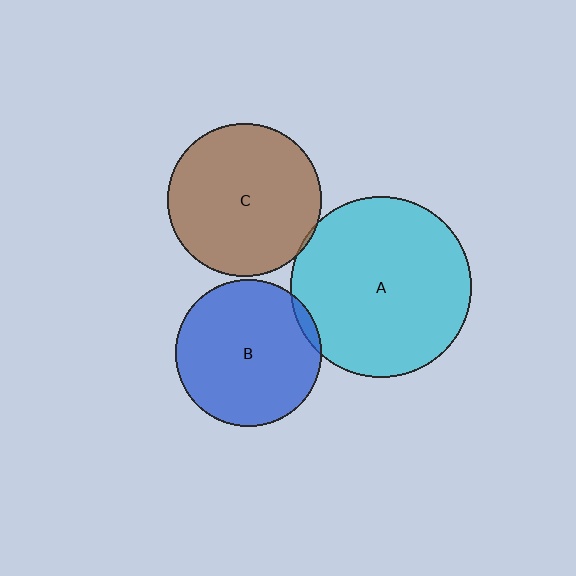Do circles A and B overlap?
Yes.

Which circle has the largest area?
Circle A (cyan).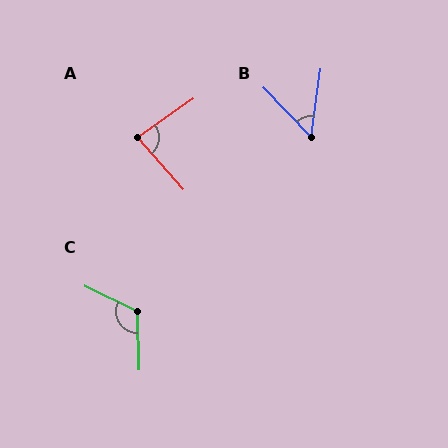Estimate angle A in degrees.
Approximately 83 degrees.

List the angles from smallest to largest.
B (52°), A (83°), C (118°).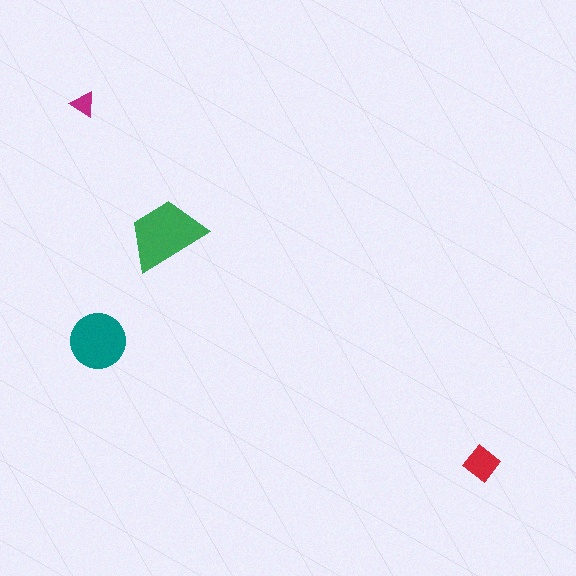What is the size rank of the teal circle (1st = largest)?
2nd.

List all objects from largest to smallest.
The green trapezoid, the teal circle, the red diamond, the magenta triangle.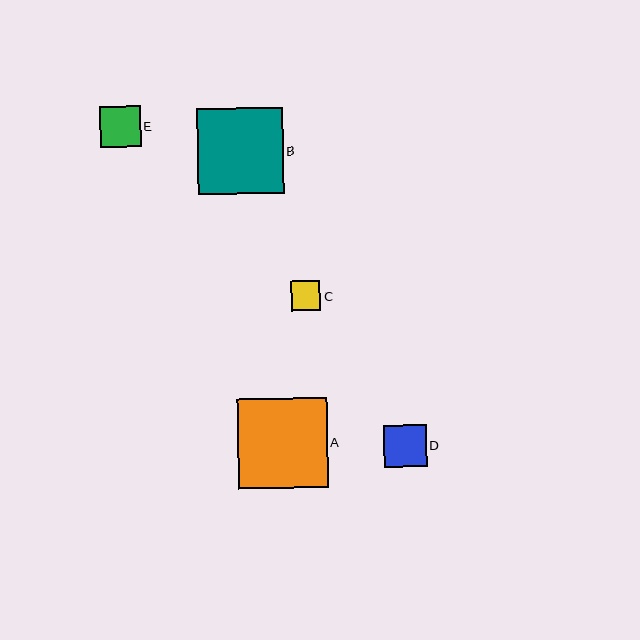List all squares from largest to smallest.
From largest to smallest: A, B, D, E, C.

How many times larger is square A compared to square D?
Square A is approximately 2.1 times the size of square D.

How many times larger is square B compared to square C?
Square B is approximately 2.9 times the size of square C.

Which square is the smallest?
Square C is the smallest with a size of approximately 29 pixels.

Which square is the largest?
Square A is the largest with a size of approximately 90 pixels.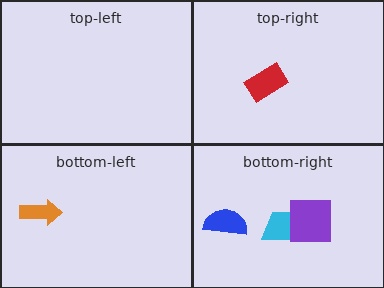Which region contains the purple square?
The bottom-right region.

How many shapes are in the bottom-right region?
3.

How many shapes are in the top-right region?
1.